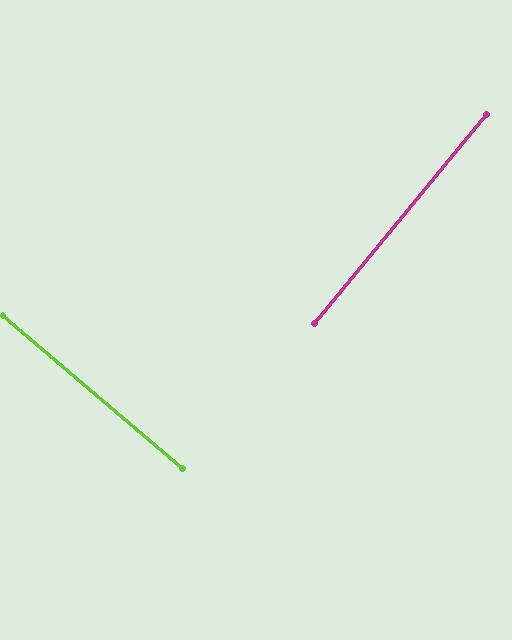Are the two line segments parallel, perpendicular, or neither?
Perpendicular — they meet at approximately 89°.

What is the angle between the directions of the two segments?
Approximately 89 degrees.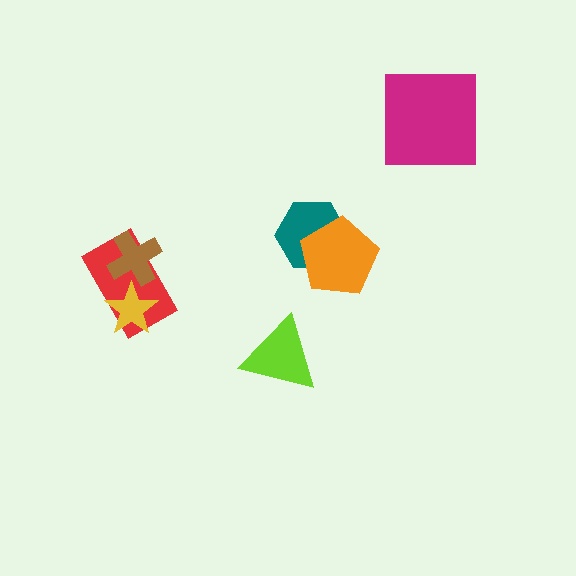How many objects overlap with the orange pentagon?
1 object overlaps with the orange pentagon.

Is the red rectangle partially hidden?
Yes, it is partially covered by another shape.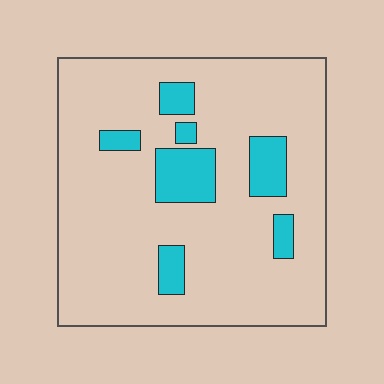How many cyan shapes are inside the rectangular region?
7.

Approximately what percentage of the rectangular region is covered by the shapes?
Approximately 15%.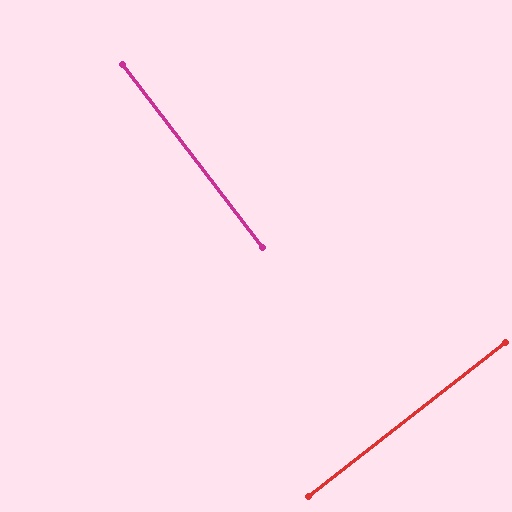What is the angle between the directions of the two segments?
Approximately 89 degrees.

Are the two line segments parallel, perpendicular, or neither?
Perpendicular — they meet at approximately 89°.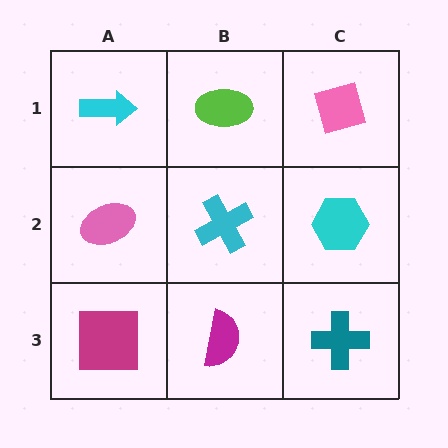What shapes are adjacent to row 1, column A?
A pink ellipse (row 2, column A), a lime ellipse (row 1, column B).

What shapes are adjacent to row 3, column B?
A cyan cross (row 2, column B), a magenta square (row 3, column A), a teal cross (row 3, column C).